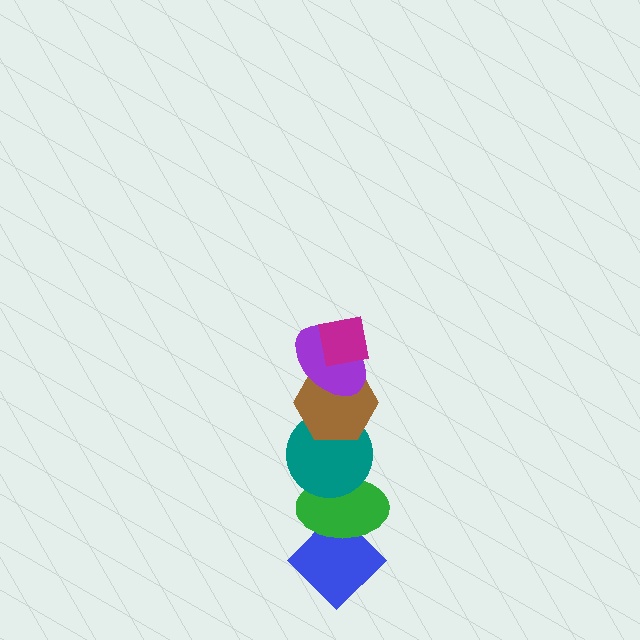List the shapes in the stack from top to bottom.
From top to bottom: the magenta square, the purple ellipse, the brown hexagon, the teal circle, the green ellipse, the blue diamond.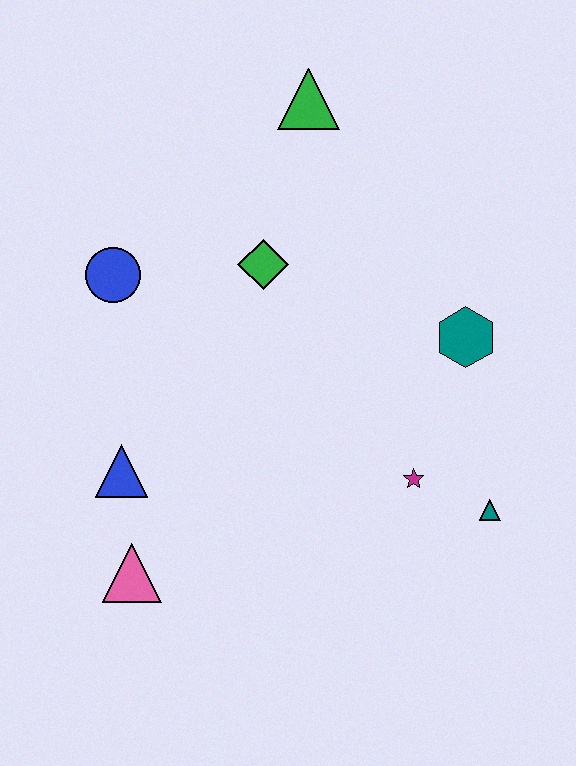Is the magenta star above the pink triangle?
Yes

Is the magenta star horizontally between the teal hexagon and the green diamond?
Yes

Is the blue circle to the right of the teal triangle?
No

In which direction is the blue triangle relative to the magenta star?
The blue triangle is to the left of the magenta star.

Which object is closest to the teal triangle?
The magenta star is closest to the teal triangle.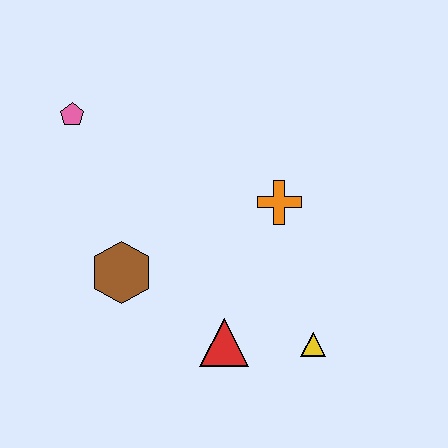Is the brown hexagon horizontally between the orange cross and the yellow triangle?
No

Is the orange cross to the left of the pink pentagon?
No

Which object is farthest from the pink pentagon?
The yellow triangle is farthest from the pink pentagon.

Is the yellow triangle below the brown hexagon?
Yes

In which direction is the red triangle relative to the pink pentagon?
The red triangle is below the pink pentagon.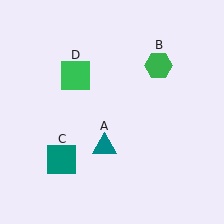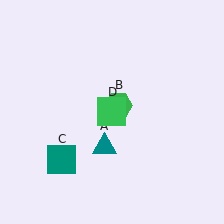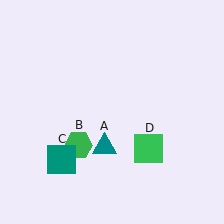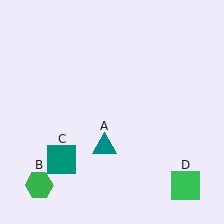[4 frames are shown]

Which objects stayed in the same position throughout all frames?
Teal triangle (object A) and teal square (object C) remained stationary.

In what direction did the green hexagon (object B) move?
The green hexagon (object B) moved down and to the left.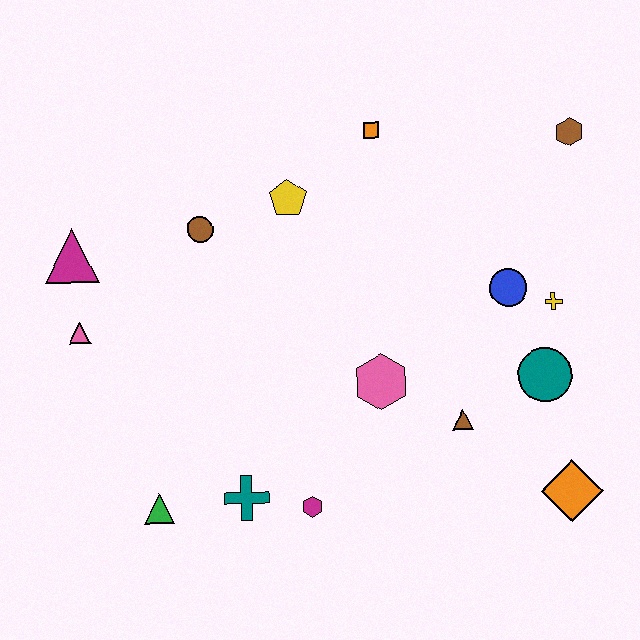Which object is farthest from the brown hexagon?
The green triangle is farthest from the brown hexagon.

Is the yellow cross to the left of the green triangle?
No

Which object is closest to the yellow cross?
The blue circle is closest to the yellow cross.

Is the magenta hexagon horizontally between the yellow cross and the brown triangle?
No